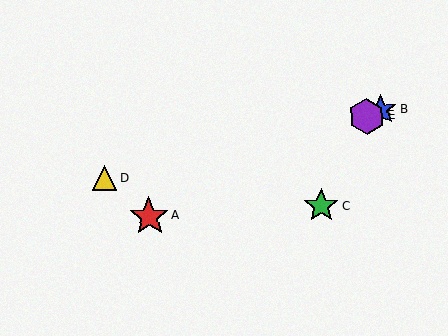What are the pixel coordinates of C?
Object C is at (322, 206).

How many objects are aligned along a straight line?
3 objects (A, B, E) are aligned along a straight line.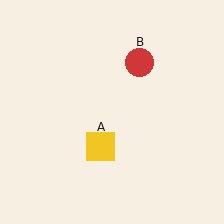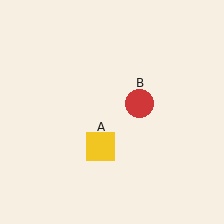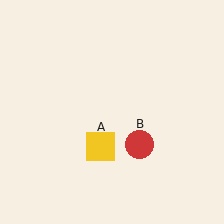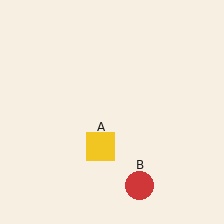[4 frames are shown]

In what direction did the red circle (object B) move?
The red circle (object B) moved down.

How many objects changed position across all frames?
1 object changed position: red circle (object B).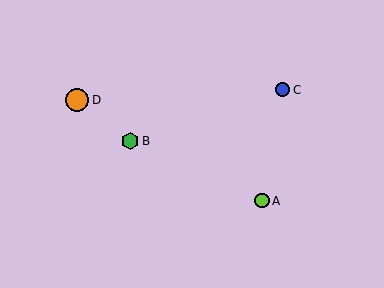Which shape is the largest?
The orange circle (labeled D) is the largest.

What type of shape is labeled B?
Shape B is a green hexagon.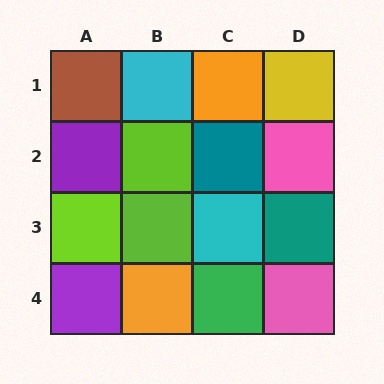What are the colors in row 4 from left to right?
Purple, orange, green, pink.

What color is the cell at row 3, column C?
Cyan.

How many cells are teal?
2 cells are teal.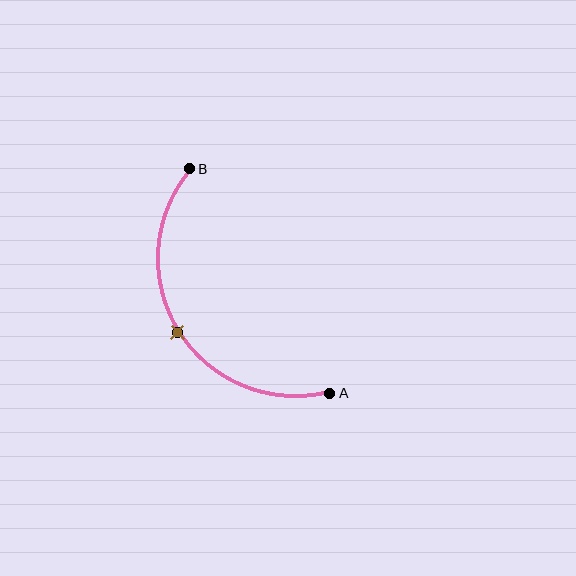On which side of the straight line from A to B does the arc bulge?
The arc bulges to the left of the straight line connecting A and B.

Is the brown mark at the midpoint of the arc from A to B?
Yes. The brown mark lies on the arc at equal arc-length from both A and B — it is the arc midpoint.